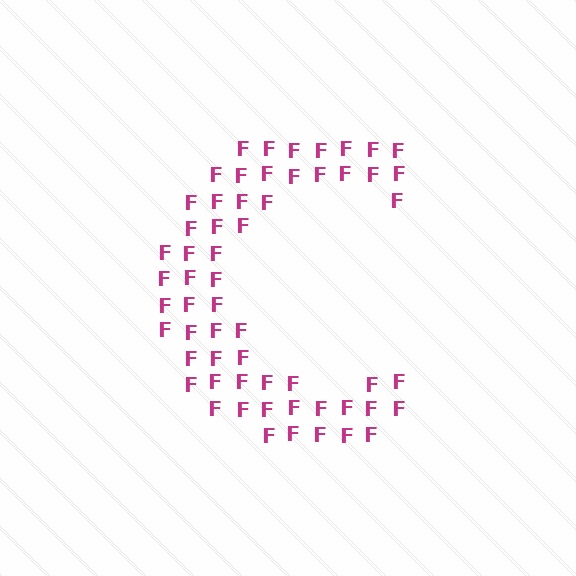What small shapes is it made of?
It is made of small letter F's.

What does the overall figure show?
The overall figure shows the letter C.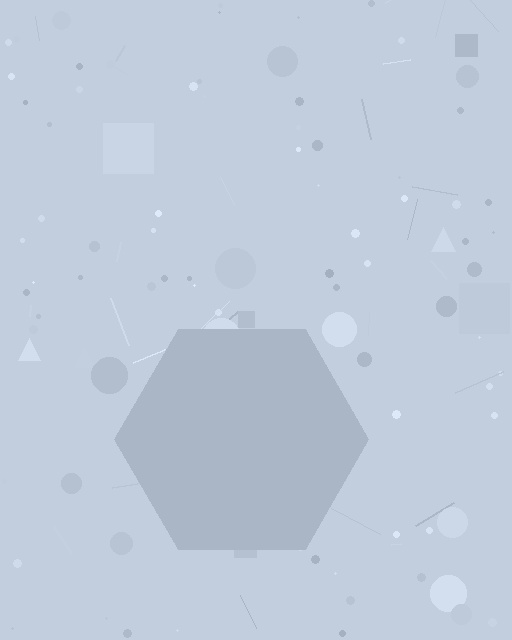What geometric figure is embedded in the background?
A hexagon is embedded in the background.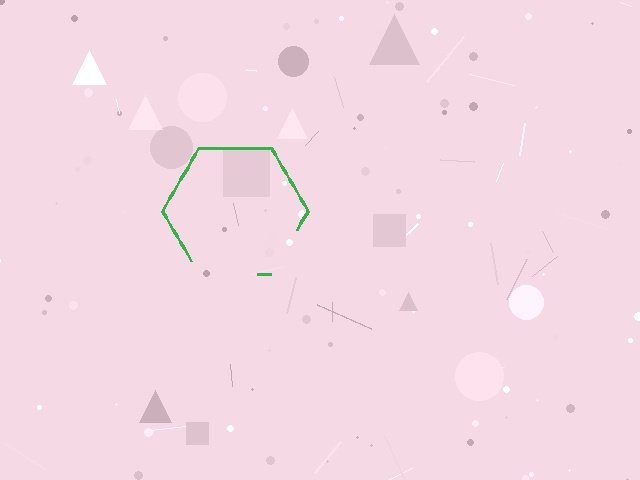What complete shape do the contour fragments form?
The contour fragments form a hexagon.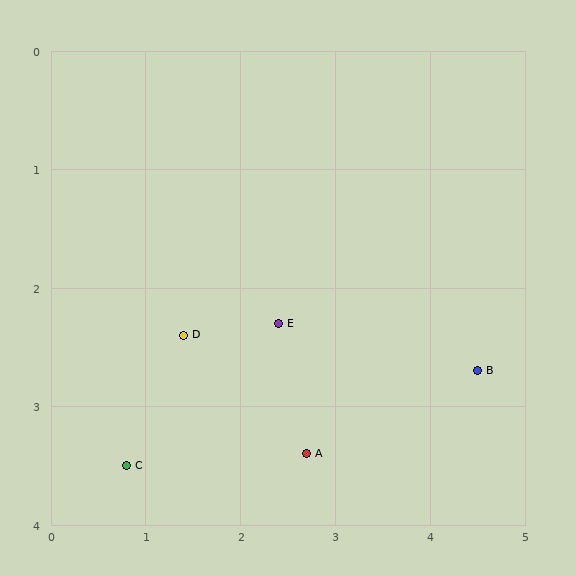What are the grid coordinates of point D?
Point D is at approximately (1.4, 2.4).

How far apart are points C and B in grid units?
Points C and B are about 3.8 grid units apart.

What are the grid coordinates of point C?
Point C is at approximately (0.8, 3.5).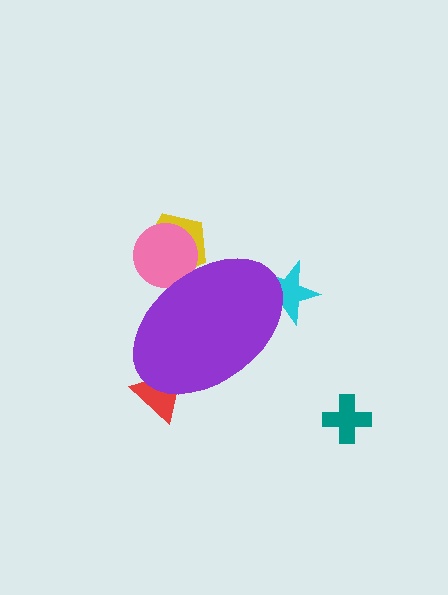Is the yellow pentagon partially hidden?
Yes, the yellow pentagon is partially hidden behind the purple ellipse.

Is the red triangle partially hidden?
Yes, the red triangle is partially hidden behind the purple ellipse.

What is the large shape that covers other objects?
A purple ellipse.